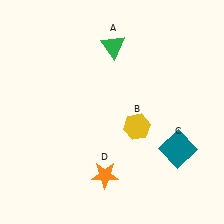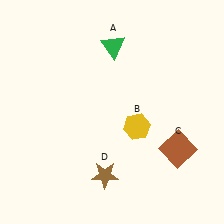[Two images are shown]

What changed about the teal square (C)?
In Image 1, C is teal. In Image 2, it changed to brown.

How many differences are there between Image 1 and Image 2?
There are 2 differences between the two images.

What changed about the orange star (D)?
In Image 1, D is orange. In Image 2, it changed to brown.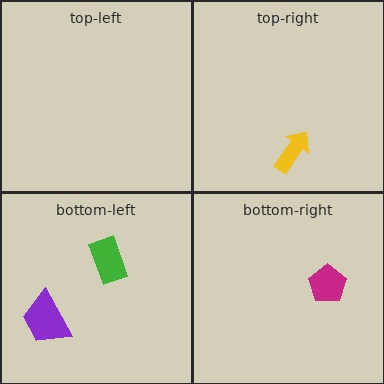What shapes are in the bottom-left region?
The purple trapezoid, the green rectangle.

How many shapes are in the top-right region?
1.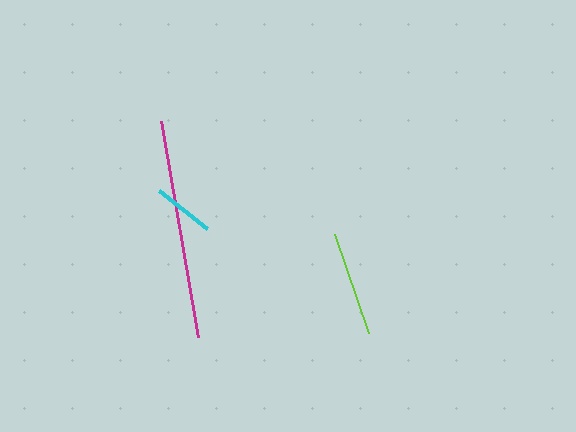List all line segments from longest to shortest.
From longest to shortest: magenta, lime, cyan.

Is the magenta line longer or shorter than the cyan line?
The magenta line is longer than the cyan line.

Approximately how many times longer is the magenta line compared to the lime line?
The magenta line is approximately 2.1 times the length of the lime line.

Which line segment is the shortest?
The cyan line is the shortest at approximately 61 pixels.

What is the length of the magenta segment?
The magenta segment is approximately 219 pixels long.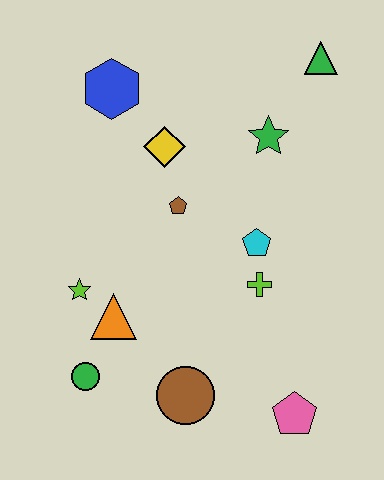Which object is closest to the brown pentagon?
The yellow diamond is closest to the brown pentagon.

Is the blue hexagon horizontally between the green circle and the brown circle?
Yes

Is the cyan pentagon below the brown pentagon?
Yes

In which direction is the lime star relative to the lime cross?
The lime star is to the left of the lime cross.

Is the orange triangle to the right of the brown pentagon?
No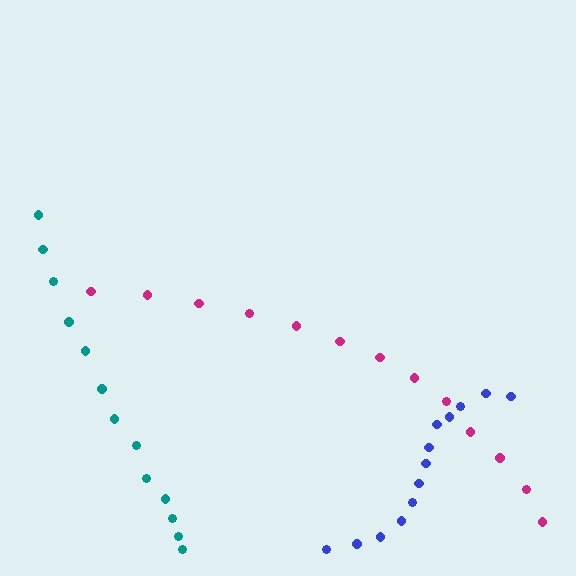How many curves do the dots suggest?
There are 3 distinct paths.